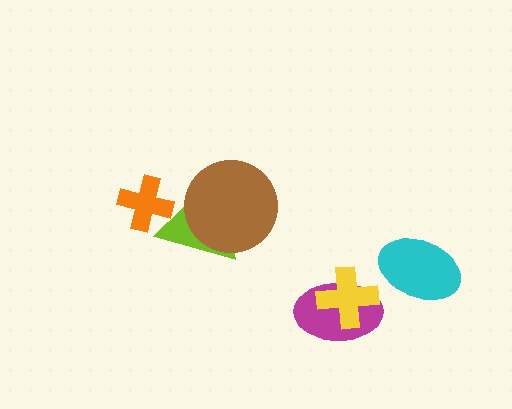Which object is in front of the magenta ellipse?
The yellow cross is in front of the magenta ellipse.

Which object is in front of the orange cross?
The lime triangle is in front of the orange cross.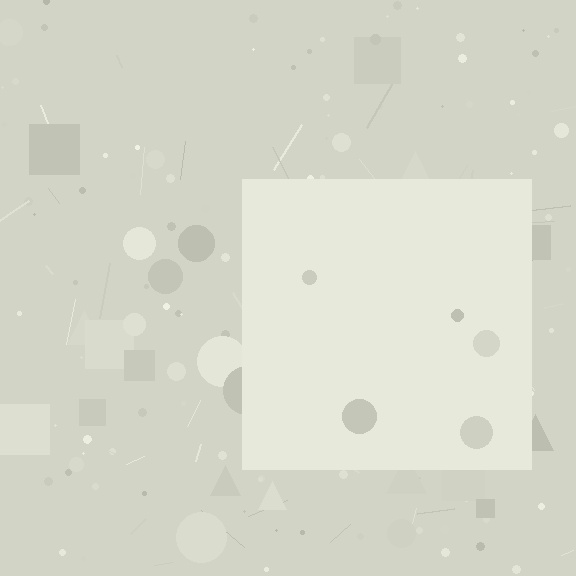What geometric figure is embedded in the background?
A square is embedded in the background.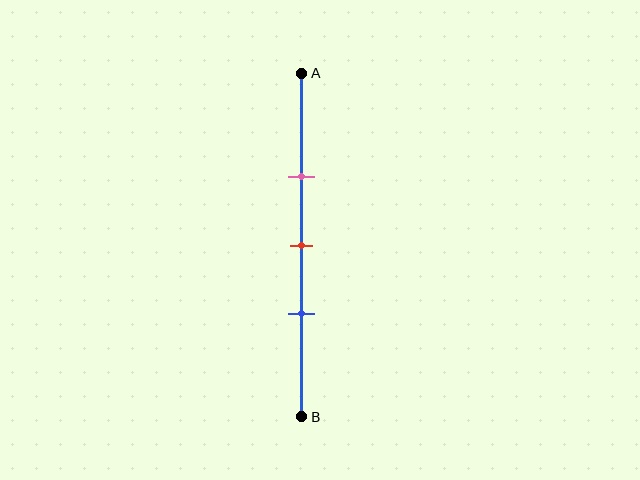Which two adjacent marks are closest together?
The red and blue marks are the closest adjacent pair.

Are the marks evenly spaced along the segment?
Yes, the marks are approximately evenly spaced.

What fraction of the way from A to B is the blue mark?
The blue mark is approximately 70% (0.7) of the way from A to B.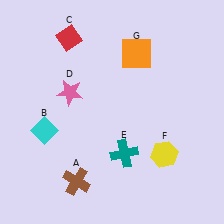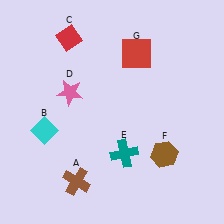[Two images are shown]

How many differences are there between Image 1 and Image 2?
There are 2 differences between the two images.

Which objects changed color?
F changed from yellow to brown. G changed from orange to red.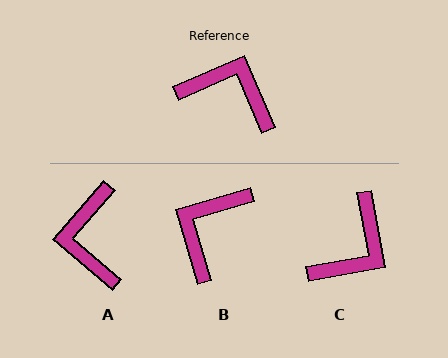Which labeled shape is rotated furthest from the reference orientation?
A, about 116 degrees away.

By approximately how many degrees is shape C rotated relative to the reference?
Approximately 103 degrees clockwise.